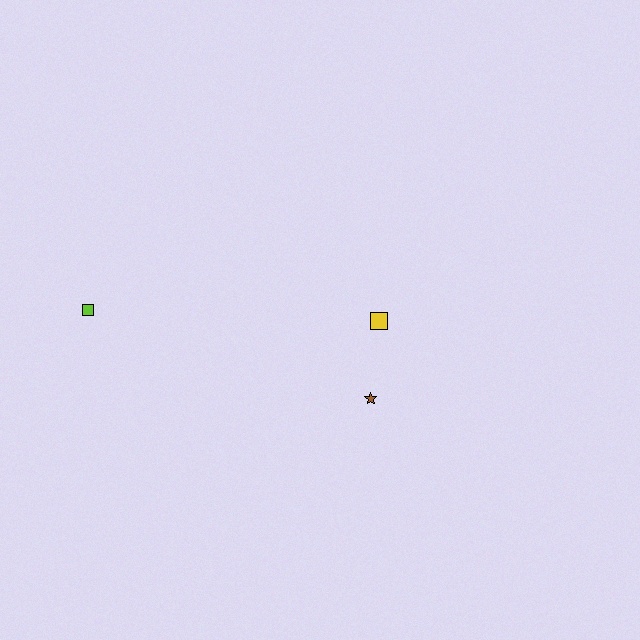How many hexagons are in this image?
There are no hexagons.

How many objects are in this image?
There are 3 objects.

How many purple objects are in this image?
There are no purple objects.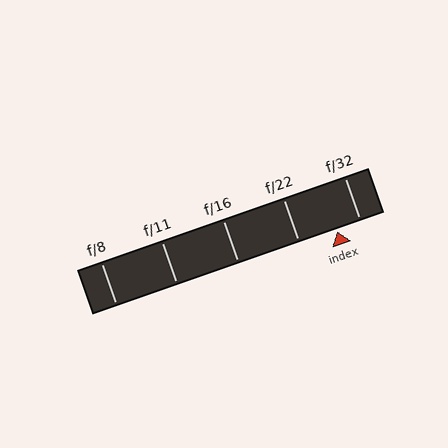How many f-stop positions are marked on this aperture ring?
There are 5 f-stop positions marked.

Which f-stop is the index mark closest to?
The index mark is closest to f/32.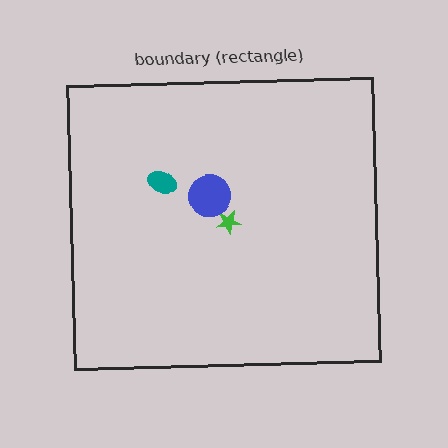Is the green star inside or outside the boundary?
Inside.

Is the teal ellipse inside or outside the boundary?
Inside.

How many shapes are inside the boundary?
3 inside, 0 outside.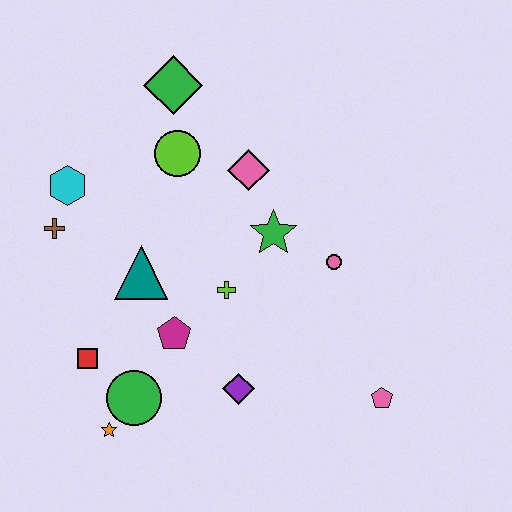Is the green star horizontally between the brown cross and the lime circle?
No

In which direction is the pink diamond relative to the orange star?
The pink diamond is above the orange star.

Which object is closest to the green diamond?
The lime circle is closest to the green diamond.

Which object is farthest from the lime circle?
The pink pentagon is farthest from the lime circle.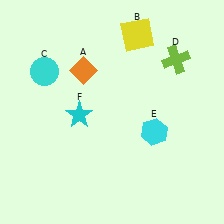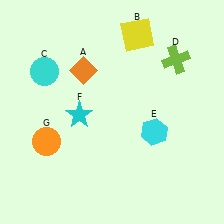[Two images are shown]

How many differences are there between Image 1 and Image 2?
There is 1 difference between the two images.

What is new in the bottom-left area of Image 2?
An orange circle (G) was added in the bottom-left area of Image 2.